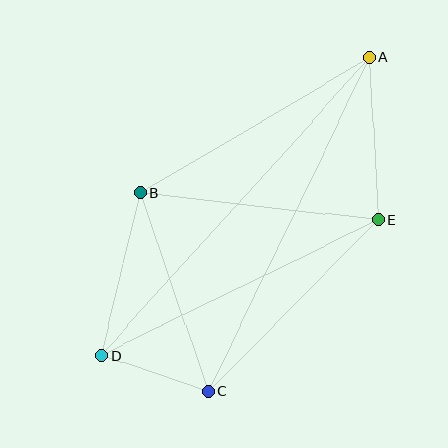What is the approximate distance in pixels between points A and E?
The distance between A and E is approximately 163 pixels.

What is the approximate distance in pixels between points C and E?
The distance between C and E is approximately 241 pixels.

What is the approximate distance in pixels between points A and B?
The distance between A and B is approximately 266 pixels.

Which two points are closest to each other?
Points C and D are closest to each other.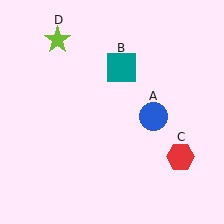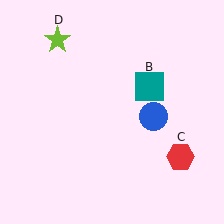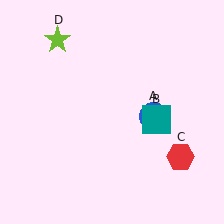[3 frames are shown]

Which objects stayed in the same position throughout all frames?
Blue circle (object A) and red hexagon (object C) and lime star (object D) remained stationary.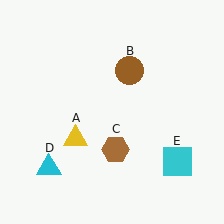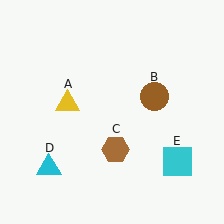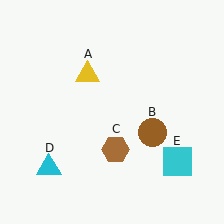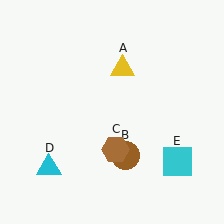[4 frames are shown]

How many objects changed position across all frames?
2 objects changed position: yellow triangle (object A), brown circle (object B).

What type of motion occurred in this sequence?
The yellow triangle (object A), brown circle (object B) rotated clockwise around the center of the scene.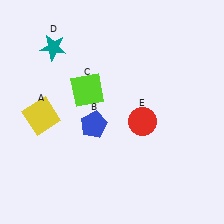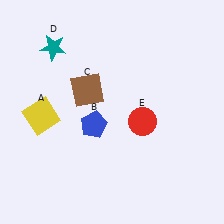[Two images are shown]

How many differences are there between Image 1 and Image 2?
There is 1 difference between the two images.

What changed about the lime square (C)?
In Image 1, C is lime. In Image 2, it changed to brown.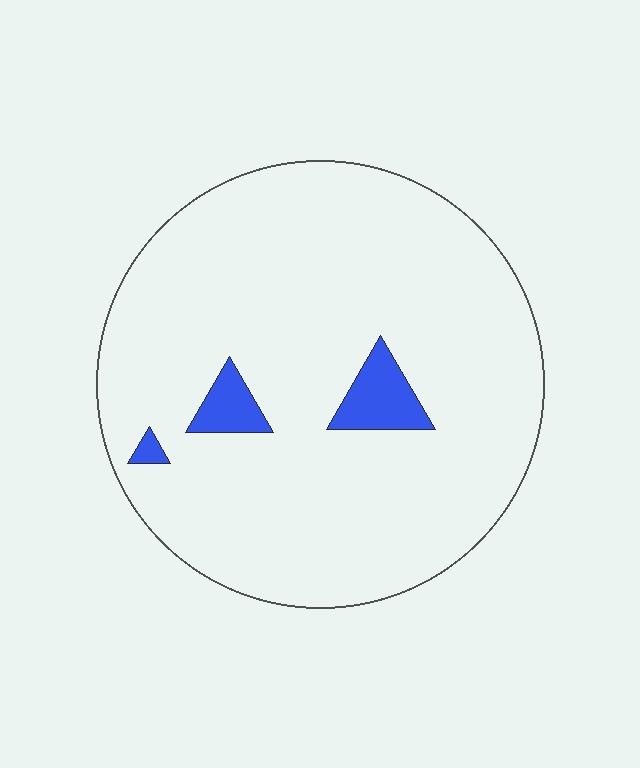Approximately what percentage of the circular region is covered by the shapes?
Approximately 5%.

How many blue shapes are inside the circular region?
3.